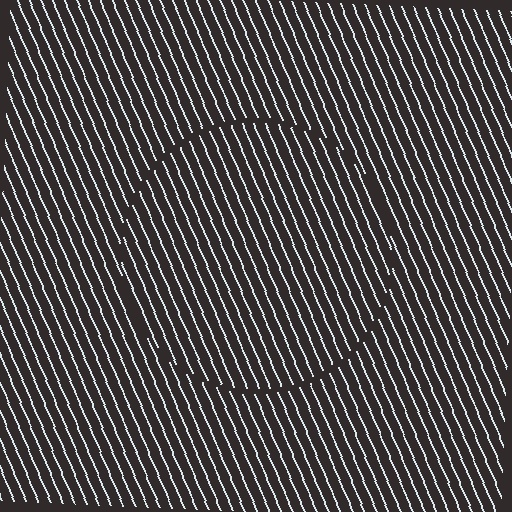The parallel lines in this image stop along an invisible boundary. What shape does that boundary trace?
An illusory circle. The interior of the shape contains the same grating, shifted by half a period — the contour is defined by the phase discontinuity where line-ends from the inner and outer gratings abut.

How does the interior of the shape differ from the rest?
The interior of the shape contains the same grating, shifted by half a period — the contour is defined by the phase discontinuity where line-ends from the inner and outer gratings abut.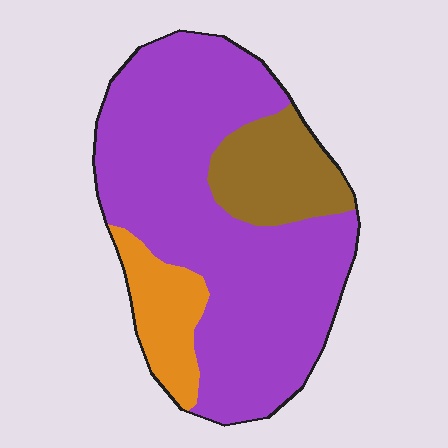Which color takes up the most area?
Purple, at roughly 70%.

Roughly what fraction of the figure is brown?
Brown takes up about one sixth (1/6) of the figure.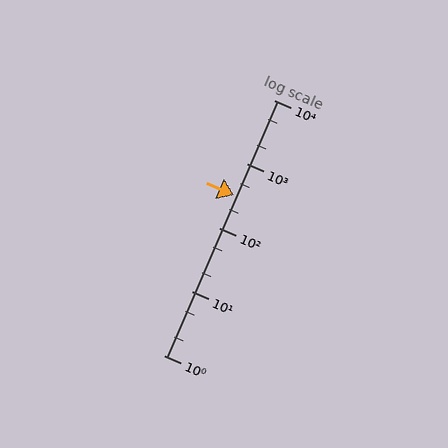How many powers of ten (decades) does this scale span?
The scale spans 4 decades, from 1 to 10000.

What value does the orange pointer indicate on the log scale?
The pointer indicates approximately 320.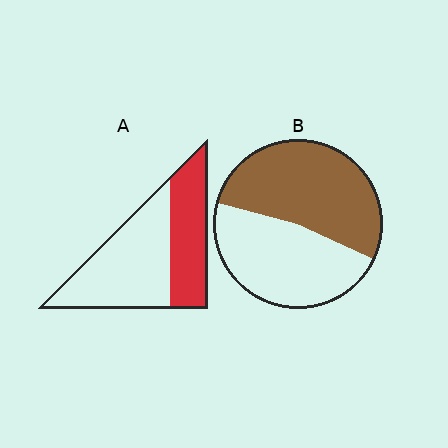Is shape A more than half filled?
No.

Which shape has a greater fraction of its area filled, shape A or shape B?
Shape B.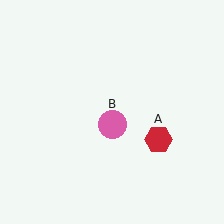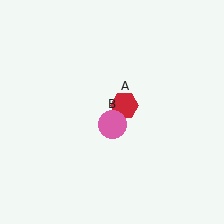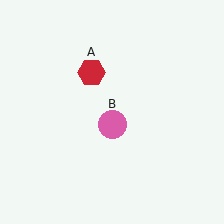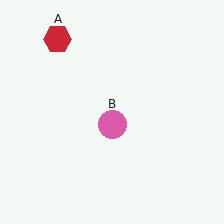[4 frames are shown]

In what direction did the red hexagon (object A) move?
The red hexagon (object A) moved up and to the left.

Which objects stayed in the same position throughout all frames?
Pink circle (object B) remained stationary.